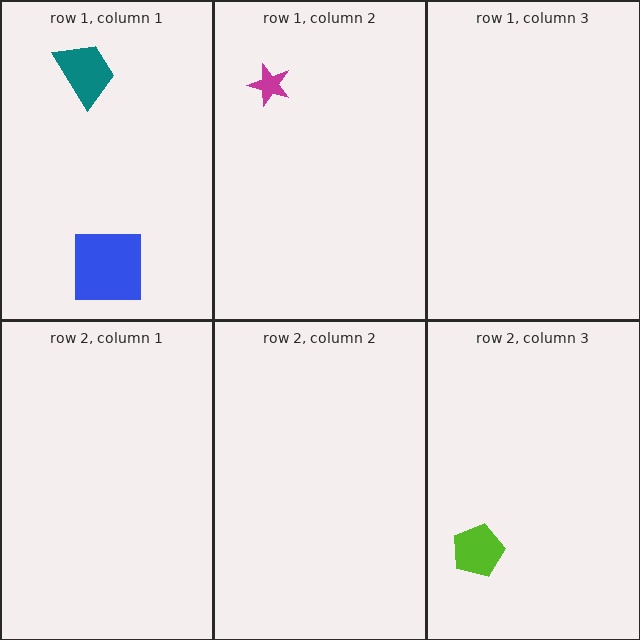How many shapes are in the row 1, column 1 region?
2.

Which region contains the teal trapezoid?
The row 1, column 1 region.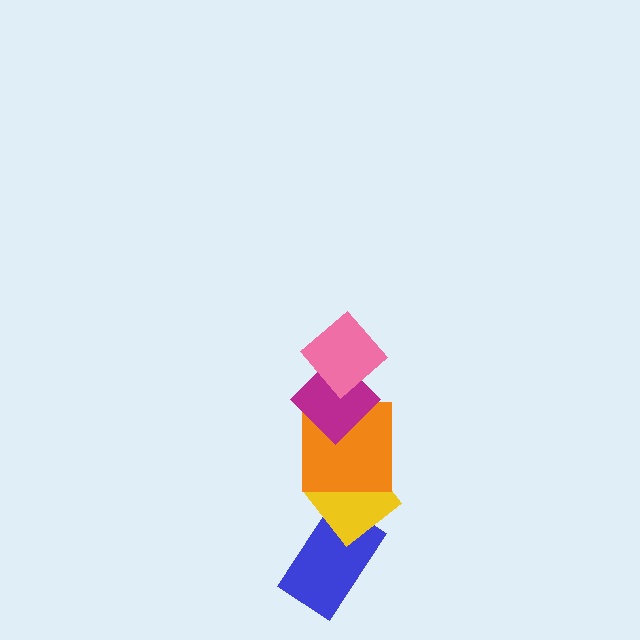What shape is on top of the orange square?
The magenta diamond is on top of the orange square.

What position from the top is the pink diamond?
The pink diamond is 1st from the top.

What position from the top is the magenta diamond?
The magenta diamond is 2nd from the top.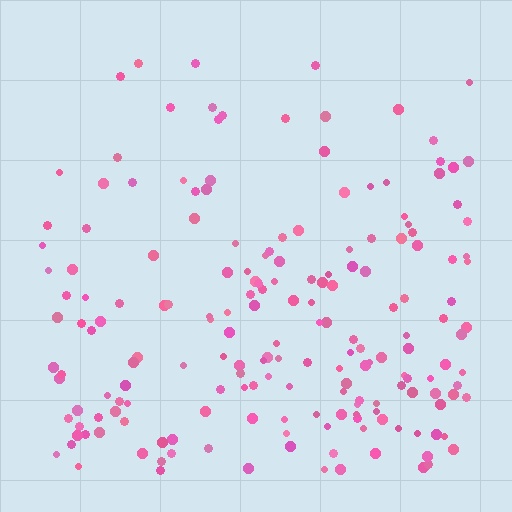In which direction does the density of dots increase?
From top to bottom, with the bottom side densest.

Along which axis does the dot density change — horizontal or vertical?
Vertical.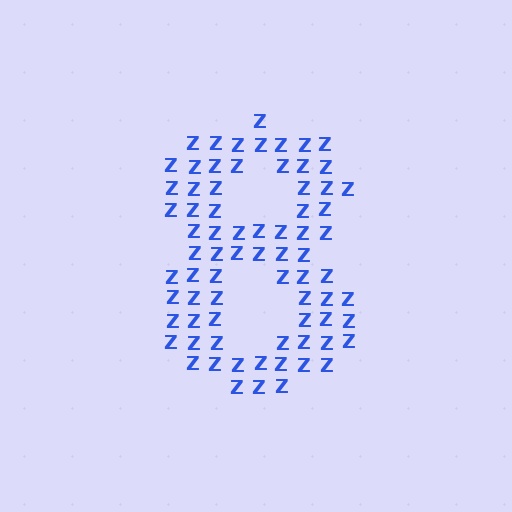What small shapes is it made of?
It is made of small letter Z's.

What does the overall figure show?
The overall figure shows the digit 8.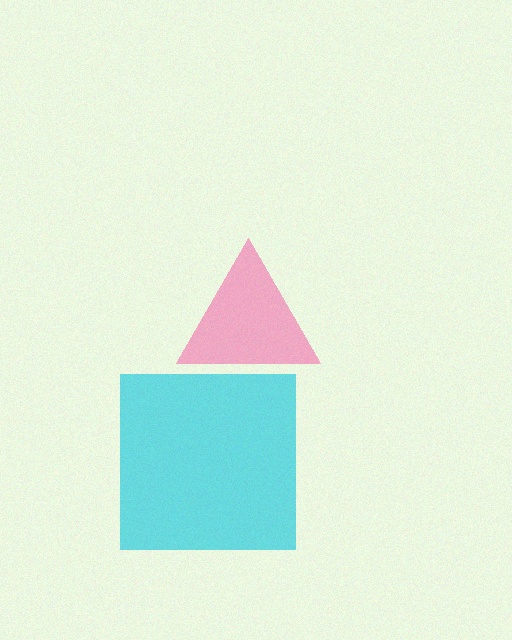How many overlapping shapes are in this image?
There are 2 overlapping shapes in the image.